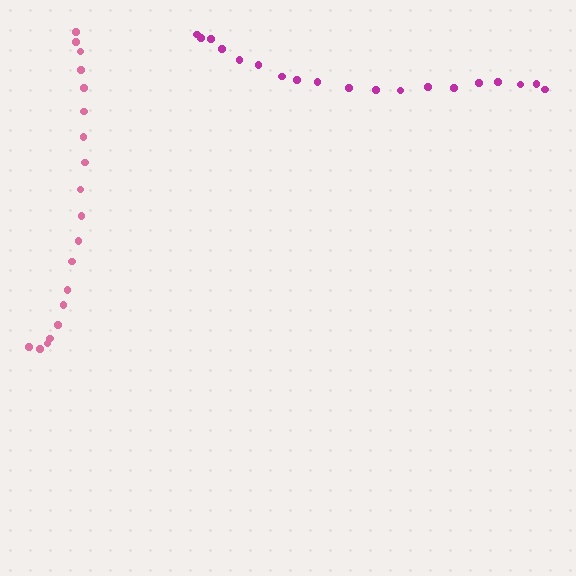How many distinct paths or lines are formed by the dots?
There are 2 distinct paths.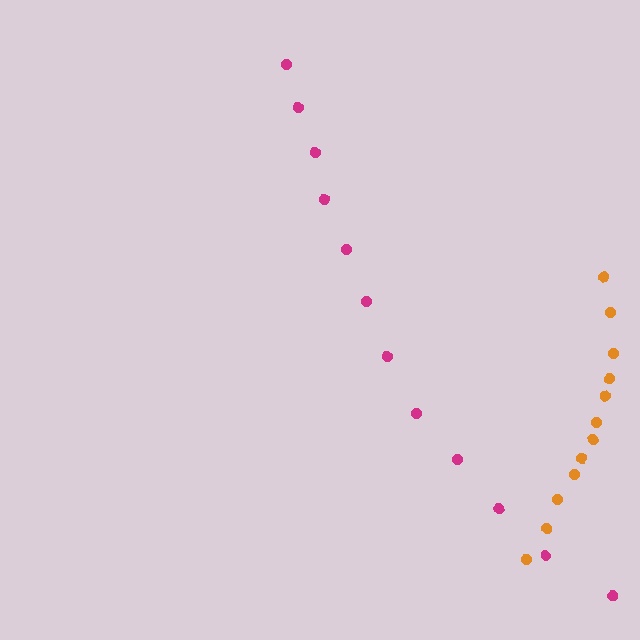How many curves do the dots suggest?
There are 2 distinct paths.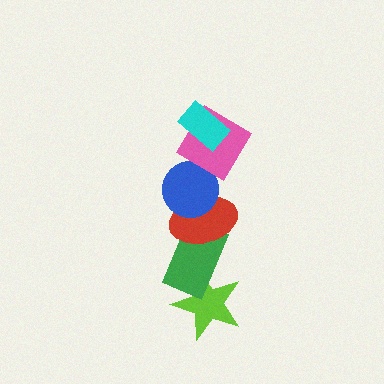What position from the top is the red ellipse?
The red ellipse is 4th from the top.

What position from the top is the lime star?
The lime star is 6th from the top.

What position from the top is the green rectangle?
The green rectangle is 5th from the top.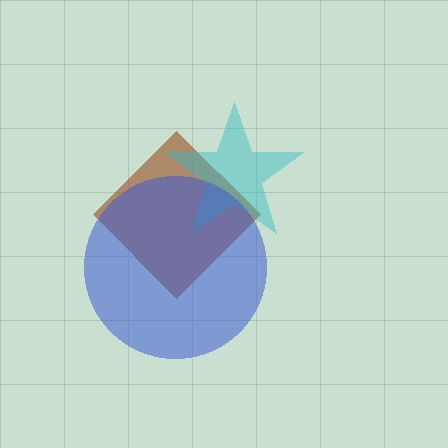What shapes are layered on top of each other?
The layered shapes are: a brown diamond, a cyan star, a blue circle.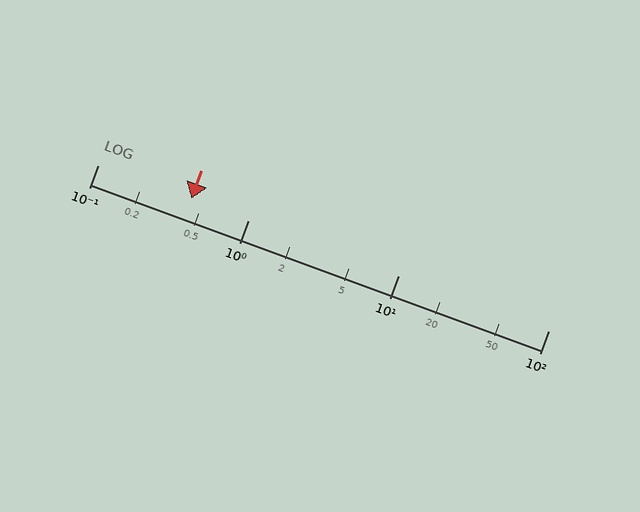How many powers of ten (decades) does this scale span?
The scale spans 3 decades, from 0.1 to 100.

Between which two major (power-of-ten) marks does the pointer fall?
The pointer is between 0.1 and 1.